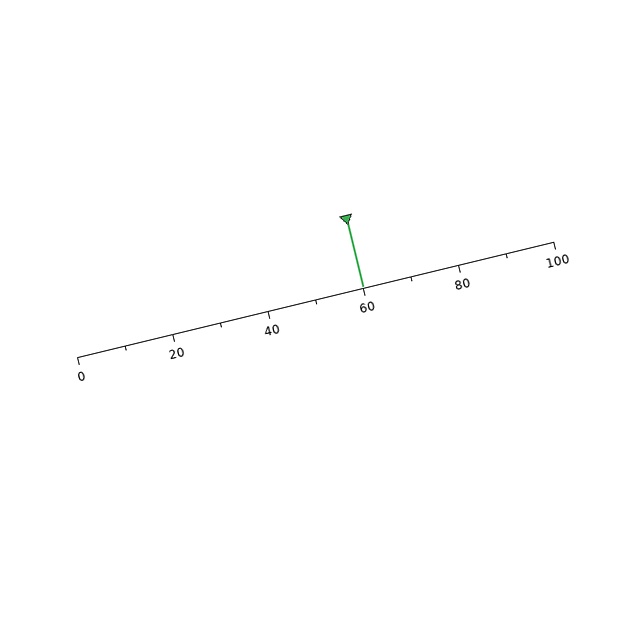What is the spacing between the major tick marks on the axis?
The major ticks are spaced 20 apart.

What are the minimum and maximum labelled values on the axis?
The axis runs from 0 to 100.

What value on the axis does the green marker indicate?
The marker indicates approximately 60.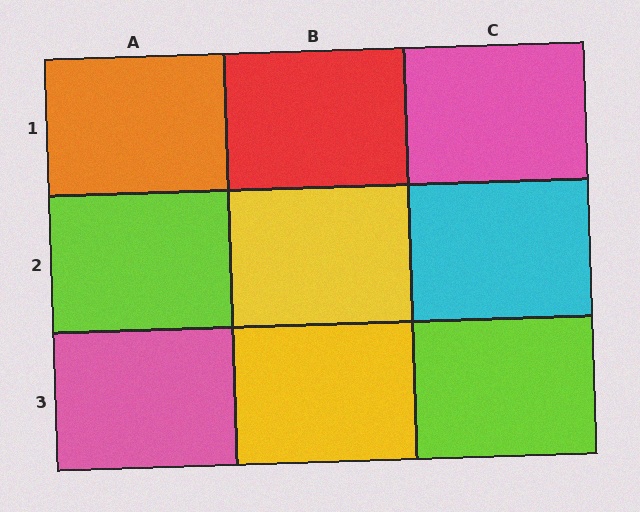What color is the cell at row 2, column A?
Lime.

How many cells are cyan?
1 cell is cyan.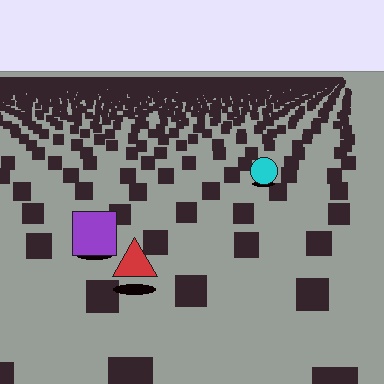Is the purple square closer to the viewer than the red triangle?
No. The red triangle is closer — you can tell from the texture gradient: the ground texture is coarser near it.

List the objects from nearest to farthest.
From nearest to farthest: the red triangle, the purple square, the cyan circle.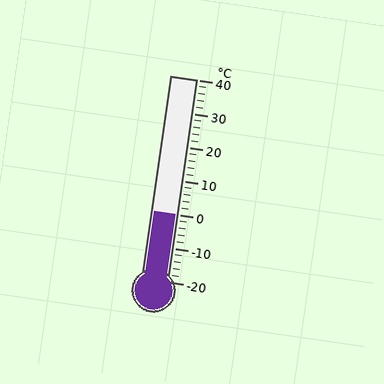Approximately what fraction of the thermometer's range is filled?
The thermometer is filled to approximately 35% of its range.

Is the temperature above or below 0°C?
The temperature is at 0°C.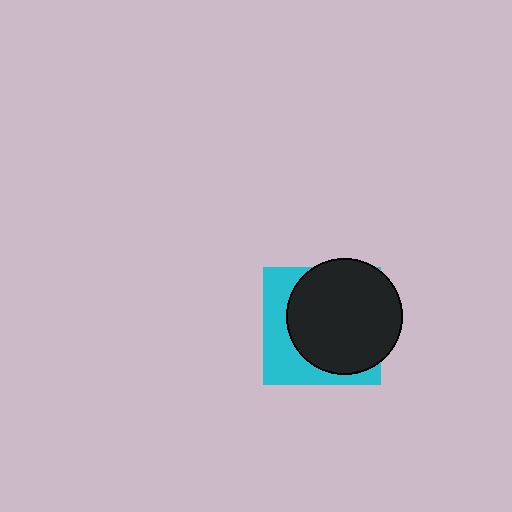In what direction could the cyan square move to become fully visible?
The cyan square could move toward the lower-left. That would shift it out from behind the black circle entirely.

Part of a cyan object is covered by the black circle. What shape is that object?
It is a square.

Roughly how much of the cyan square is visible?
A small part of it is visible (roughly 35%).